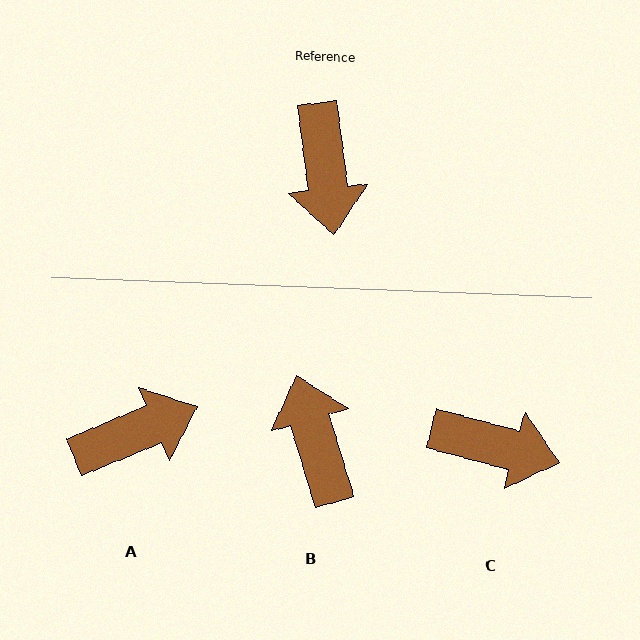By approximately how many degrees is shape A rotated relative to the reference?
Approximately 105 degrees counter-clockwise.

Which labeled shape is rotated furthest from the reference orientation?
B, about 170 degrees away.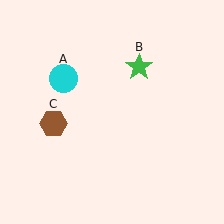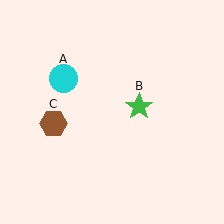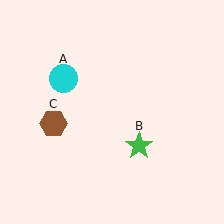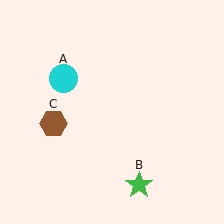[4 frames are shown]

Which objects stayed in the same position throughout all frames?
Cyan circle (object A) and brown hexagon (object C) remained stationary.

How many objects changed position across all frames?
1 object changed position: green star (object B).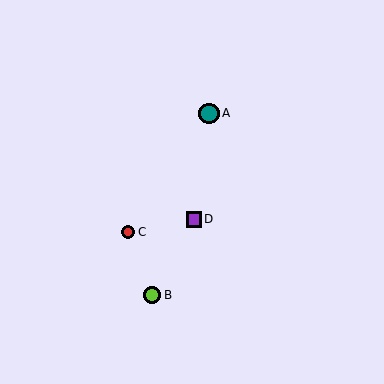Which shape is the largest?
The teal circle (labeled A) is the largest.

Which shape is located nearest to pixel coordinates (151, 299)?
The lime circle (labeled B) at (152, 295) is nearest to that location.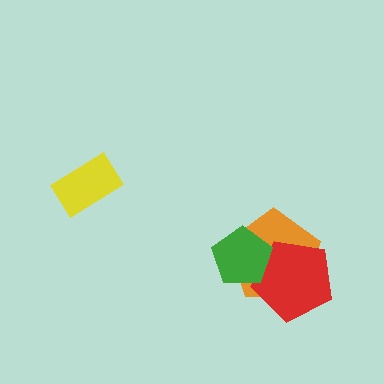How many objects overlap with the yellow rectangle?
0 objects overlap with the yellow rectangle.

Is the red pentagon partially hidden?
Yes, it is partially covered by another shape.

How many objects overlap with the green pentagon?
2 objects overlap with the green pentagon.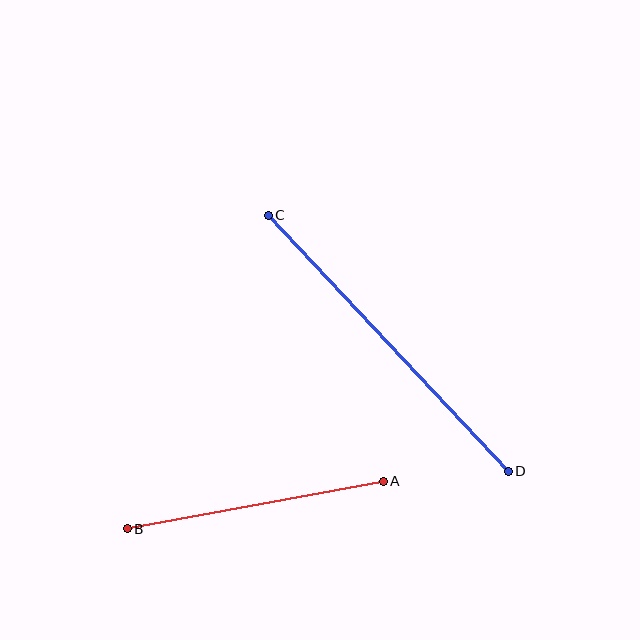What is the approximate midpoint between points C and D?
The midpoint is at approximately (388, 343) pixels.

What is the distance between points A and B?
The distance is approximately 261 pixels.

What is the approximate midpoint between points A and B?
The midpoint is at approximately (255, 505) pixels.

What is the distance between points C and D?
The distance is approximately 351 pixels.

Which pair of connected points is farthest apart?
Points C and D are farthest apart.